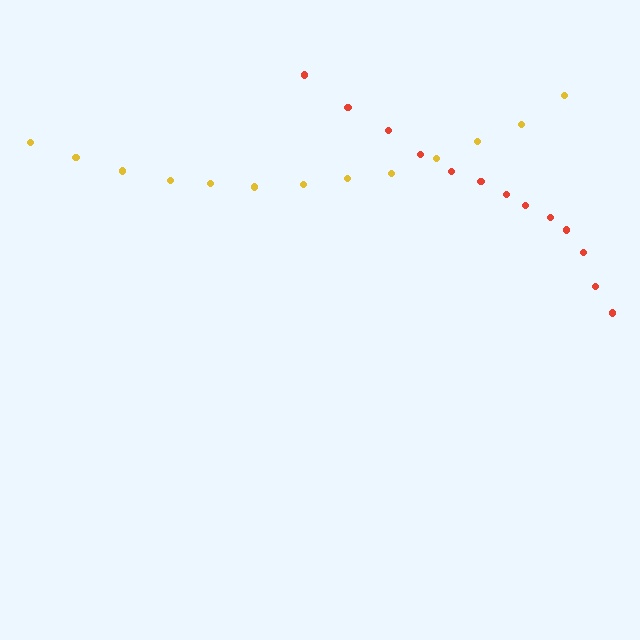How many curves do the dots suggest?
There are 2 distinct paths.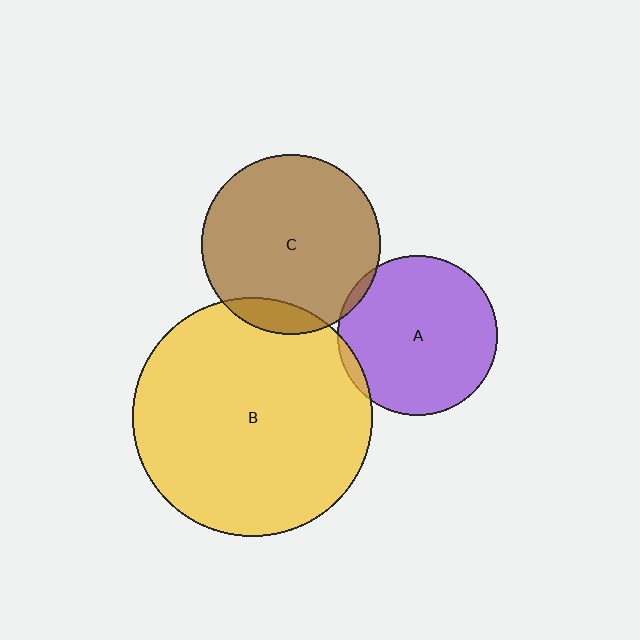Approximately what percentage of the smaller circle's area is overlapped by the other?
Approximately 5%.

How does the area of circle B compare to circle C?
Approximately 1.8 times.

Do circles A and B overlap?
Yes.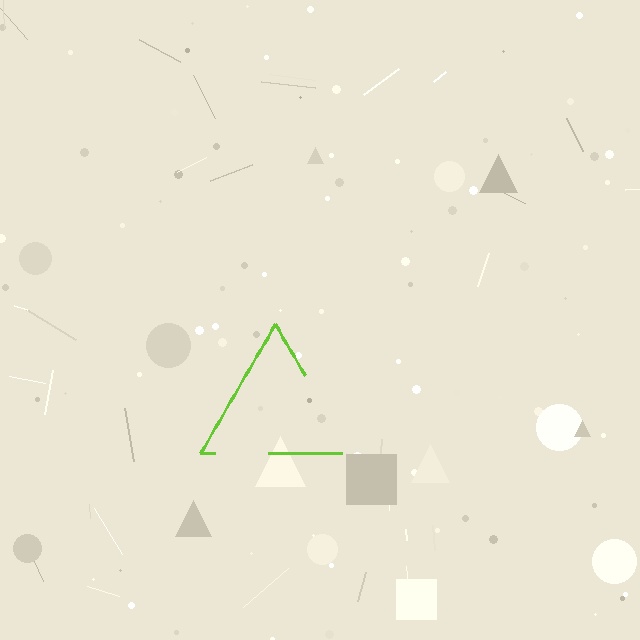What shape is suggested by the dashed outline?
The dashed outline suggests a triangle.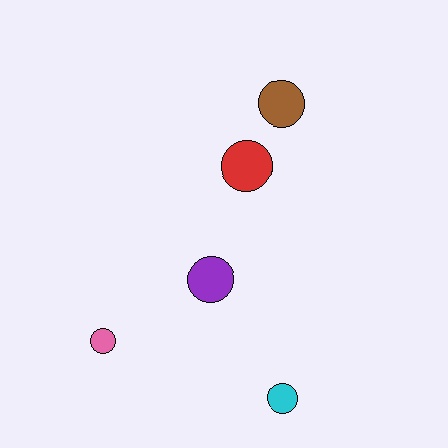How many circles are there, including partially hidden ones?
There are 5 circles.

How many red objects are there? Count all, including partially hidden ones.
There is 1 red object.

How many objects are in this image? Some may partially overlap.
There are 5 objects.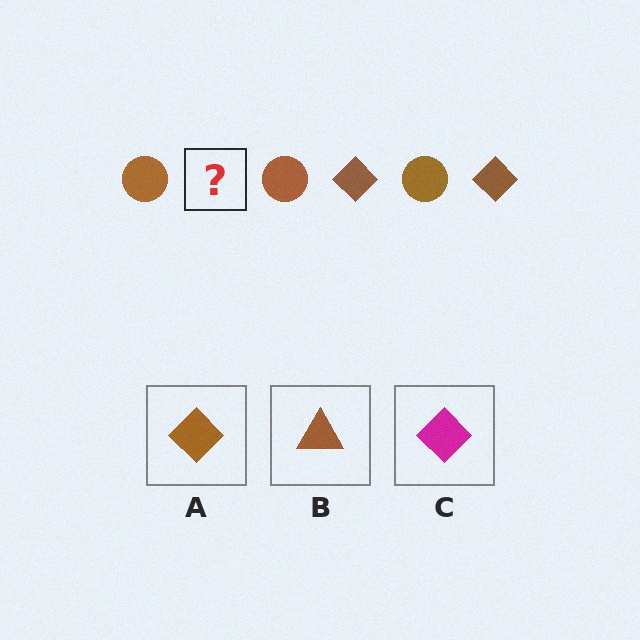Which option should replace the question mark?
Option A.